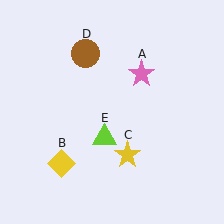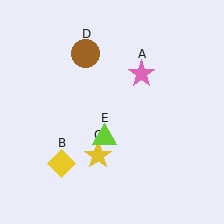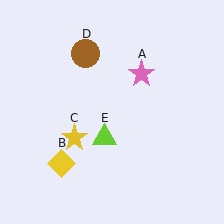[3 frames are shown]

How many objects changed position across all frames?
1 object changed position: yellow star (object C).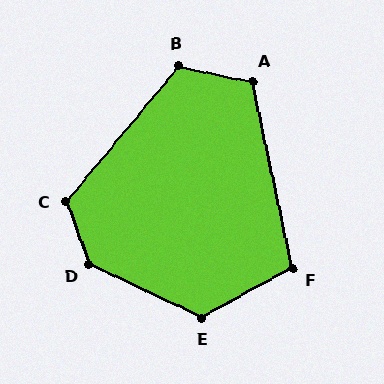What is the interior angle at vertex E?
Approximately 126 degrees (obtuse).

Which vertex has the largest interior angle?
D, at approximately 135 degrees.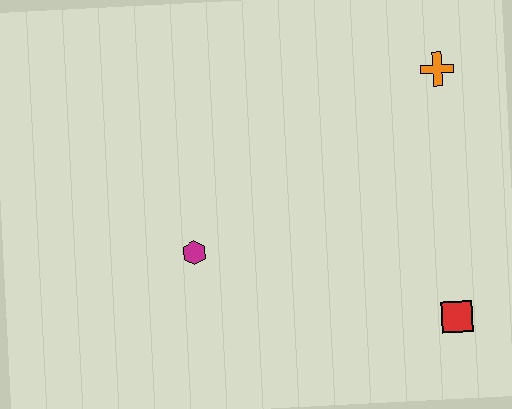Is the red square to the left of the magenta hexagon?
No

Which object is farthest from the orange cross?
The magenta hexagon is farthest from the orange cross.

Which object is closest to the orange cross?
The red square is closest to the orange cross.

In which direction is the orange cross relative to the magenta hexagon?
The orange cross is to the right of the magenta hexagon.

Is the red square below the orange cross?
Yes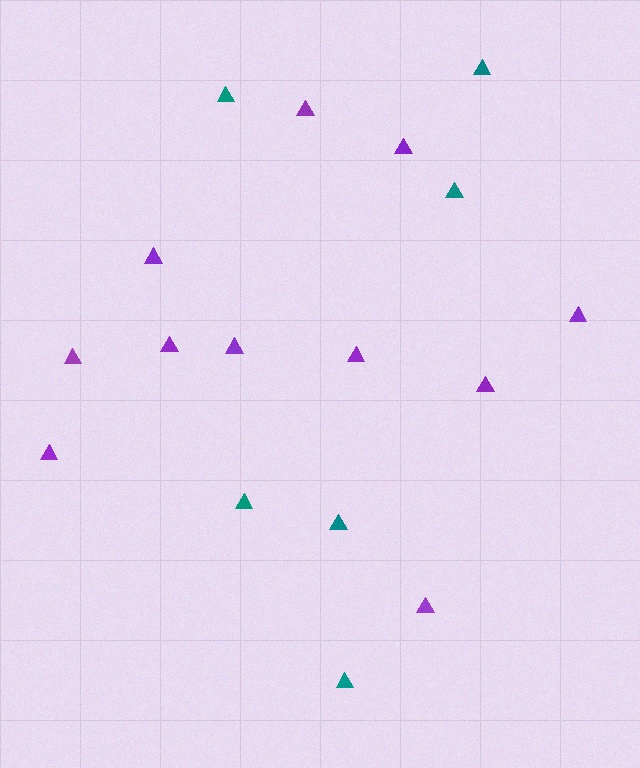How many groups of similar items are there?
There are 2 groups: one group of purple triangles (11) and one group of teal triangles (6).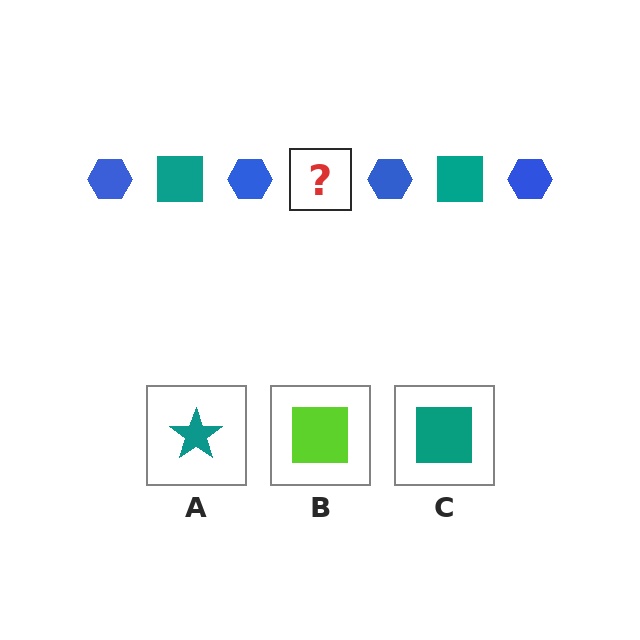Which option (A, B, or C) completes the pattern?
C.